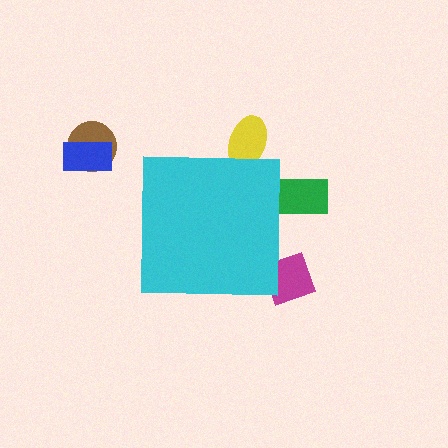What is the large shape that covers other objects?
A cyan square.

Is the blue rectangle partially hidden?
No, the blue rectangle is fully visible.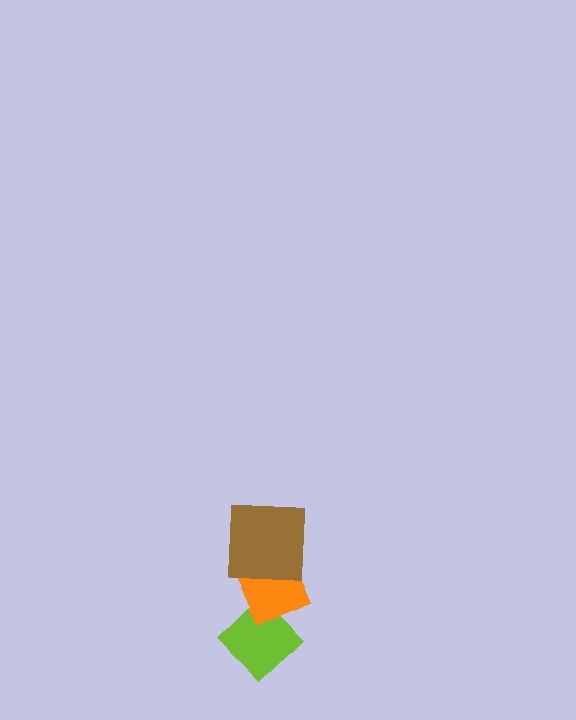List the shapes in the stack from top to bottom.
From top to bottom: the brown square, the orange diamond, the lime diamond.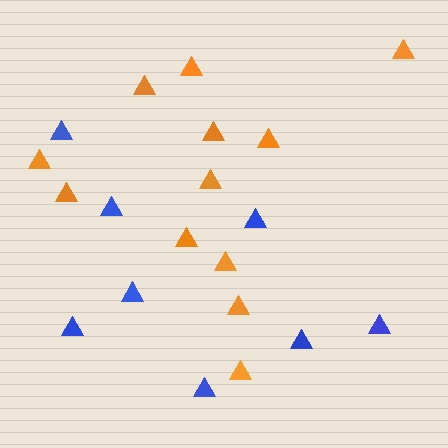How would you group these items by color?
There are 2 groups: one group of blue triangles (8) and one group of orange triangles (12).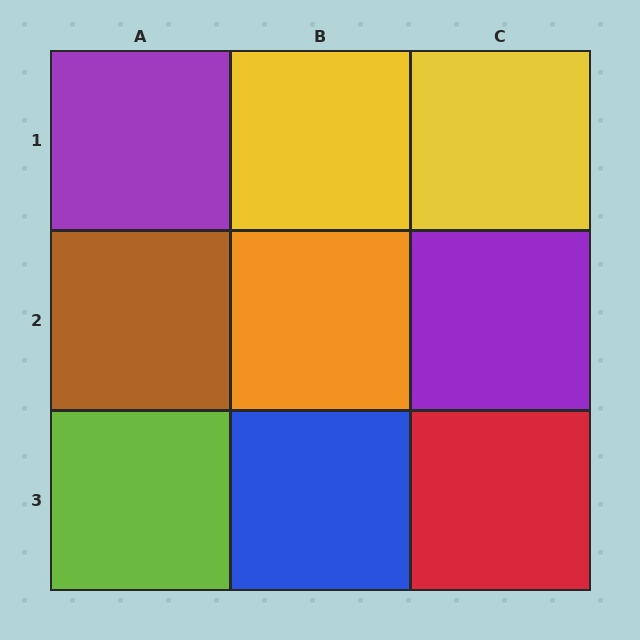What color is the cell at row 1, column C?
Yellow.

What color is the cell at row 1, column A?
Purple.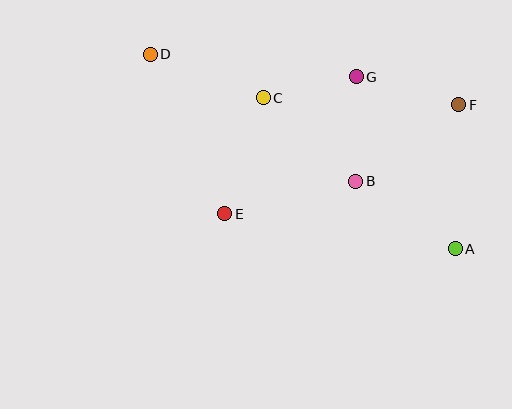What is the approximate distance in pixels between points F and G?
The distance between F and G is approximately 106 pixels.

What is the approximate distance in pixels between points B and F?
The distance between B and F is approximately 129 pixels.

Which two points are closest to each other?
Points C and G are closest to each other.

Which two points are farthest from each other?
Points A and D are farthest from each other.